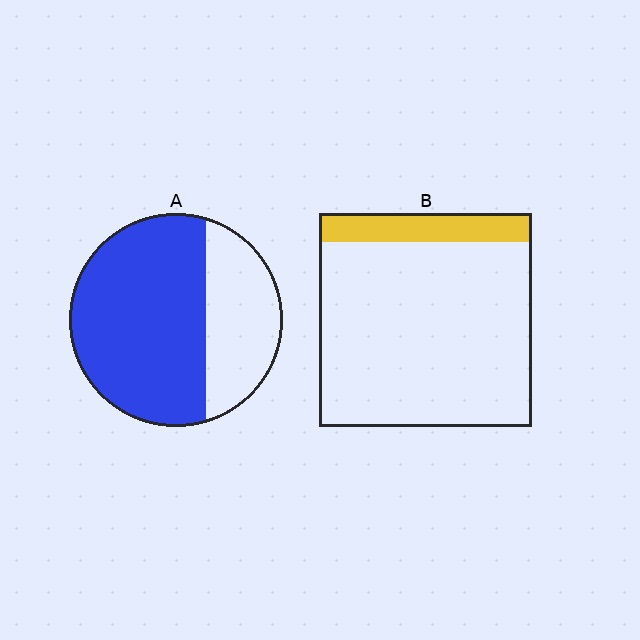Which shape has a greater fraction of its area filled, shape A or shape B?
Shape A.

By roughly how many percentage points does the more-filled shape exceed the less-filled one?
By roughly 55 percentage points (A over B).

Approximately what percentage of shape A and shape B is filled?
A is approximately 70% and B is approximately 15%.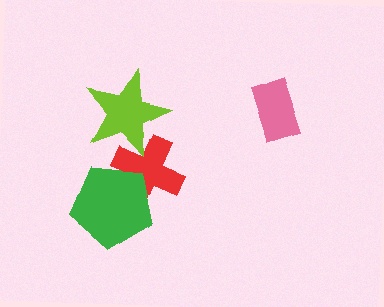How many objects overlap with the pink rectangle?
0 objects overlap with the pink rectangle.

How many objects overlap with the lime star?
1 object overlaps with the lime star.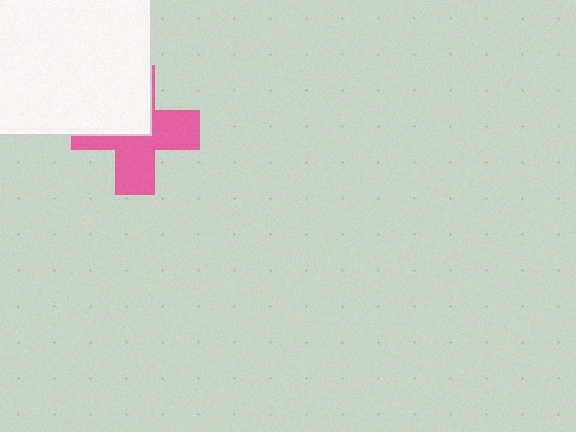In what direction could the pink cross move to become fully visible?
The pink cross could move toward the lower-right. That would shift it out from behind the white square entirely.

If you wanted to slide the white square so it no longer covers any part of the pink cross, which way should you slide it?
Slide it toward the upper-left — that is the most direct way to separate the two shapes.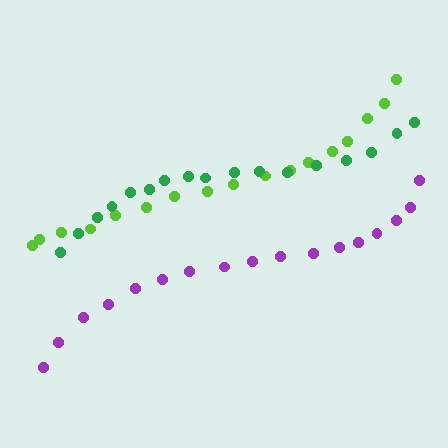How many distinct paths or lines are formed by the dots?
There are 3 distinct paths.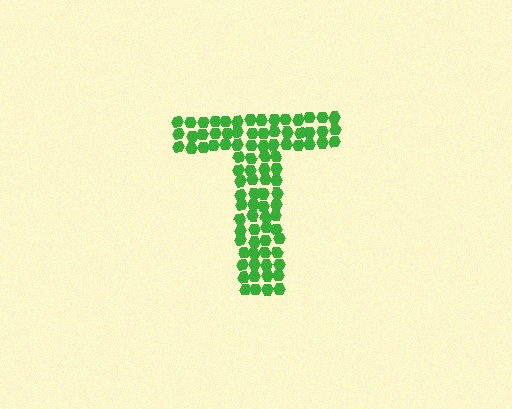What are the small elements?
The small elements are hexagons.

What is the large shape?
The large shape is the letter T.